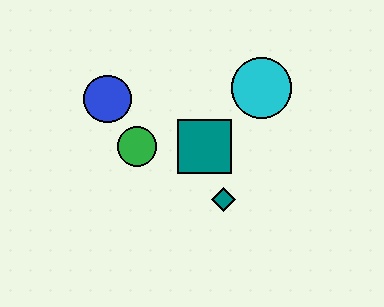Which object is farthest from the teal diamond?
The blue circle is farthest from the teal diamond.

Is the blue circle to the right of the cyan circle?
No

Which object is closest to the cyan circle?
The teal square is closest to the cyan circle.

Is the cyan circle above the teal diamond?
Yes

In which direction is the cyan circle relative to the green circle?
The cyan circle is to the right of the green circle.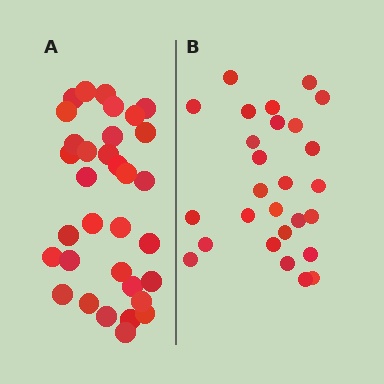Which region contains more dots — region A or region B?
Region A (the left region) has more dots.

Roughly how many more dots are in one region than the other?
Region A has about 6 more dots than region B.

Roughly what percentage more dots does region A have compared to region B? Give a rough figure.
About 20% more.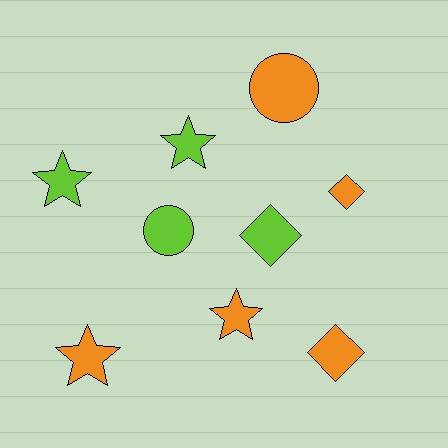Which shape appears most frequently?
Star, with 4 objects.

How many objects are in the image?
There are 9 objects.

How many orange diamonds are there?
There are 2 orange diamonds.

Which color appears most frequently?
Orange, with 5 objects.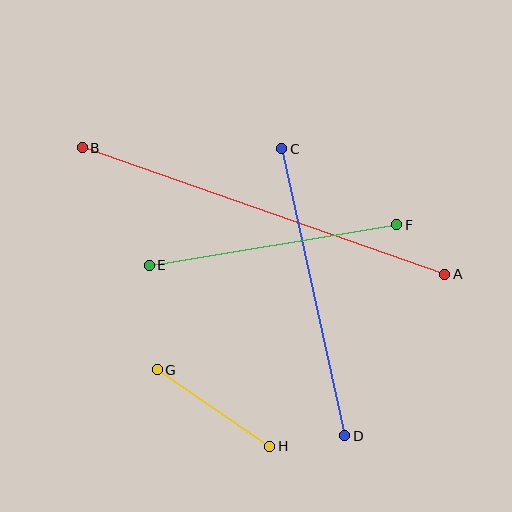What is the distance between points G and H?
The distance is approximately 136 pixels.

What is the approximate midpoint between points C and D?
The midpoint is at approximately (313, 292) pixels.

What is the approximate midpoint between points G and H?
The midpoint is at approximately (214, 408) pixels.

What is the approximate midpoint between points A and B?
The midpoint is at approximately (264, 211) pixels.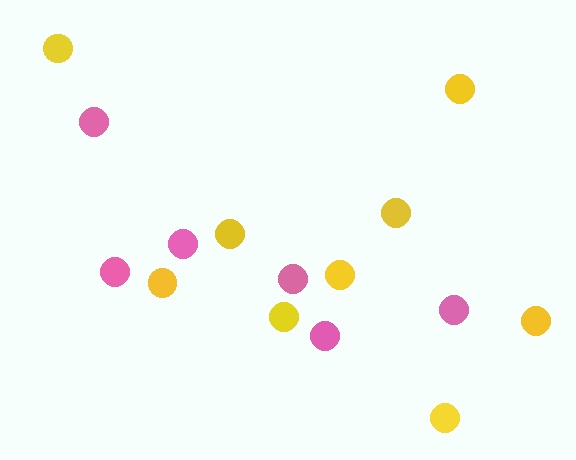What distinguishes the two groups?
There are 2 groups: one group of yellow circles (9) and one group of pink circles (6).